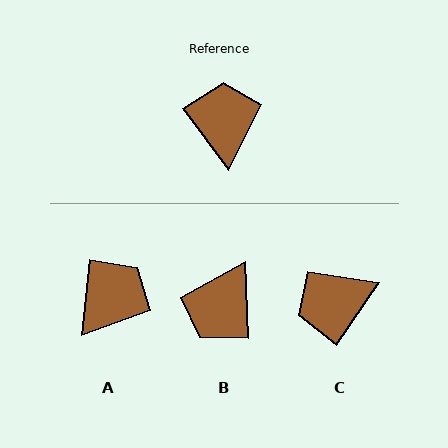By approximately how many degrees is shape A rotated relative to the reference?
Approximately 43 degrees clockwise.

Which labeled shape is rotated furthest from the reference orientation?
B, about 145 degrees away.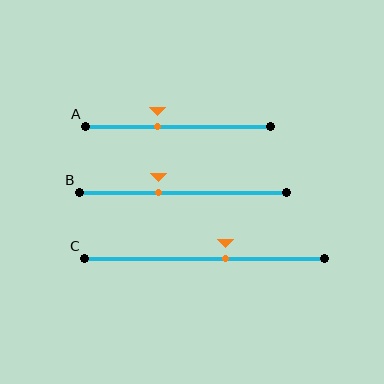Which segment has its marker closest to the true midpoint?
Segment C has its marker closest to the true midpoint.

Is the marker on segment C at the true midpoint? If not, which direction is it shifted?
No, the marker on segment C is shifted to the right by about 9% of the segment length.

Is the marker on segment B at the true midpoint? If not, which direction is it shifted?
No, the marker on segment B is shifted to the left by about 12% of the segment length.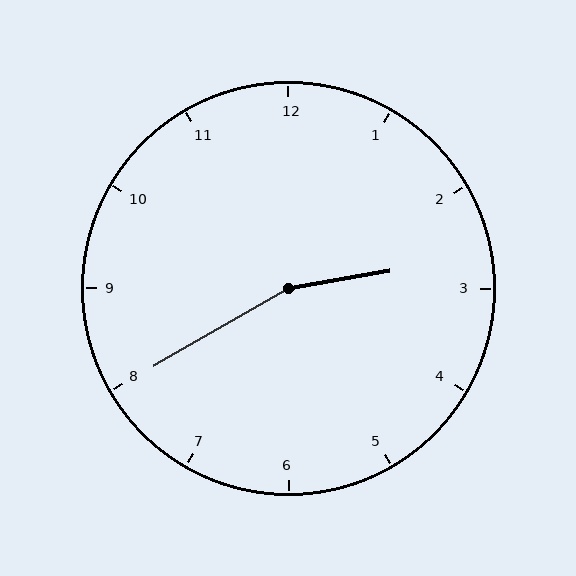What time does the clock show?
2:40.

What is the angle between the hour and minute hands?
Approximately 160 degrees.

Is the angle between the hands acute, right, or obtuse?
It is obtuse.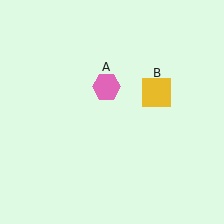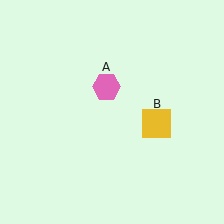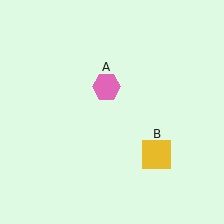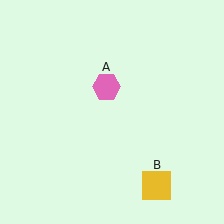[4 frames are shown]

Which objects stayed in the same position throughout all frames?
Pink hexagon (object A) remained stationary.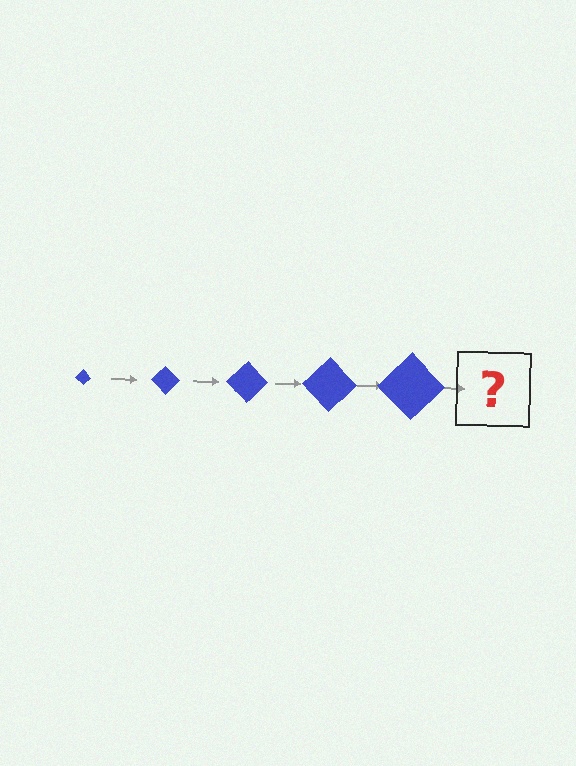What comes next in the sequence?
The next element should be a blue diamond, larger than the previous one.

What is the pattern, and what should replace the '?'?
The pattern is that the diamond gets progressively larger each step. The '?' should be a blue diamond, larger than the previous one.